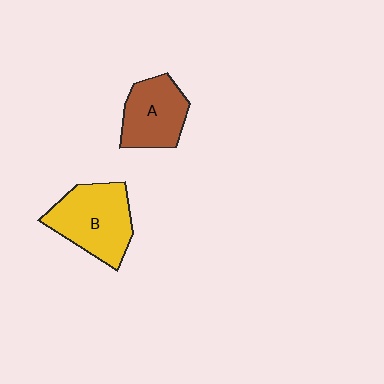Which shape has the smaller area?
Shape A (brown).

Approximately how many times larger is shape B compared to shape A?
Approximately 1.3 times.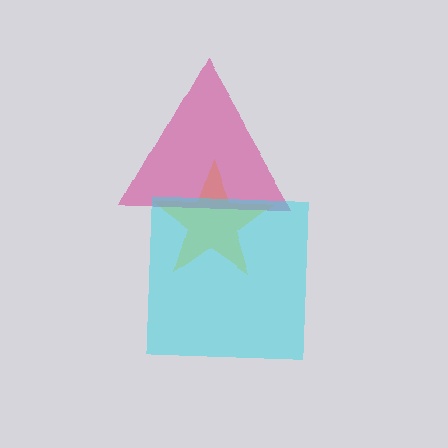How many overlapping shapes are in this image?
There are 3 overlapping shapes in the image.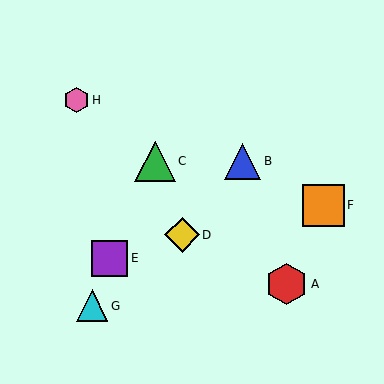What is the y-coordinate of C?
Object C is at y≈161.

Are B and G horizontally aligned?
No, B is at y≈161 and G is at y≈306.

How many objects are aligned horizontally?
2 objects (B, C) are aligned horizontally.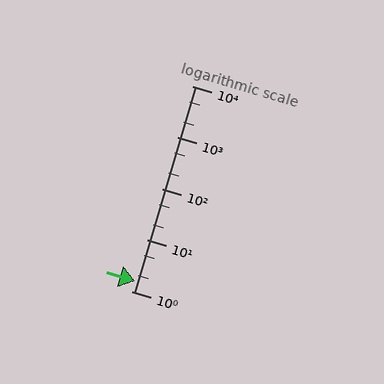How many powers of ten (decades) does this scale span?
The scale spans 4 decades, from 1 to 10000.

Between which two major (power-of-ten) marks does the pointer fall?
The pointer is between 1 and 10.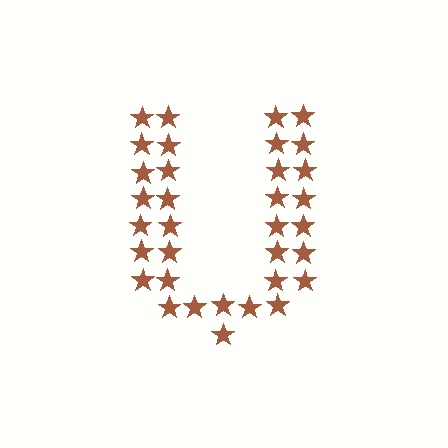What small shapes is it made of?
It is made of small stars.